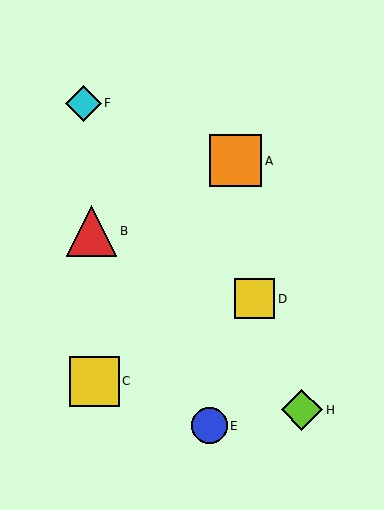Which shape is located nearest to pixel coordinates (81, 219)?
The red triangle (labeled B) at (92, 231) is nearest to that location.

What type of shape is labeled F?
Shape F is a cyan diamond.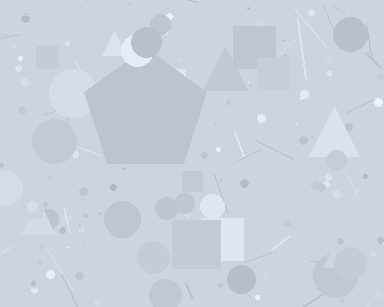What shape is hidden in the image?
A pentagon is hidden in the image.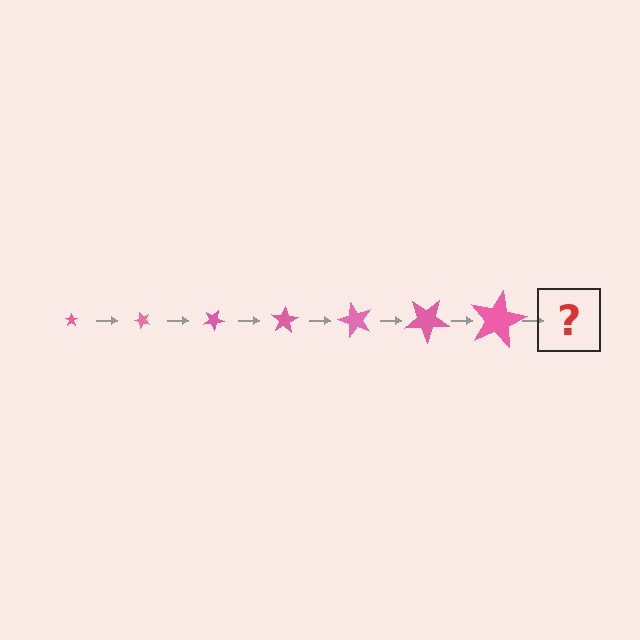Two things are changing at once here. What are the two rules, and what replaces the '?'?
The two rules are that the star grows larger each step and it rotates 50 degrees each step. The '?' should be a star, larger than the previous one and rotated 350 degrees from the start.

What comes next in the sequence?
The next element should be a star, larger than the previous one and rotated 350 degrees from the start.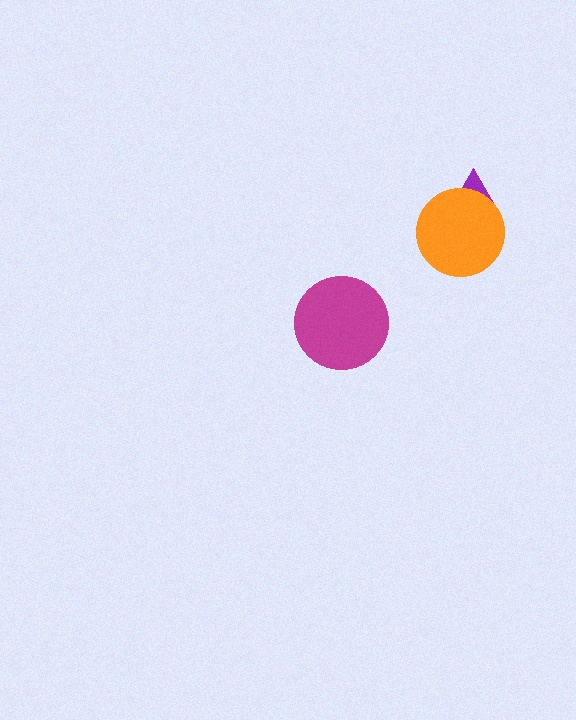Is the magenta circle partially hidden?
No, no other shape covers it.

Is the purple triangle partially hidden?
Yes, it is partially covered by another shape.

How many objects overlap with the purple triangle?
1 object overlaps with the purple triangle.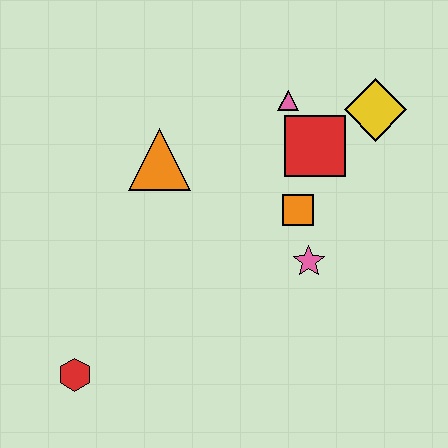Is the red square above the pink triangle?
No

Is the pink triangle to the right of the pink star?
No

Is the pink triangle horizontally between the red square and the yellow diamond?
No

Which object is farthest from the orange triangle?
The red hexagon is farthest from the orange triangle.